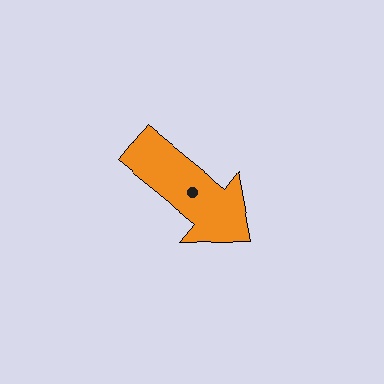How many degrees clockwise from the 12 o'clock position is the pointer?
Approximately 129 degrees.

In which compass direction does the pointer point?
Southeast.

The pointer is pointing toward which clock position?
Roughly 4 o'clock.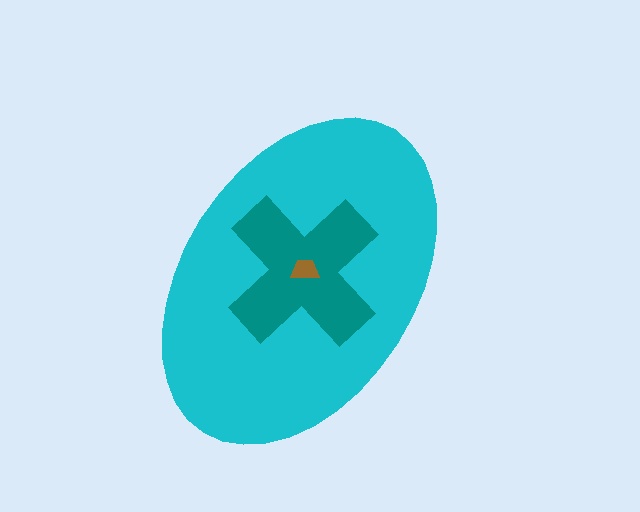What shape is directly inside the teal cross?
The brown trapezoid.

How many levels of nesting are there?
3.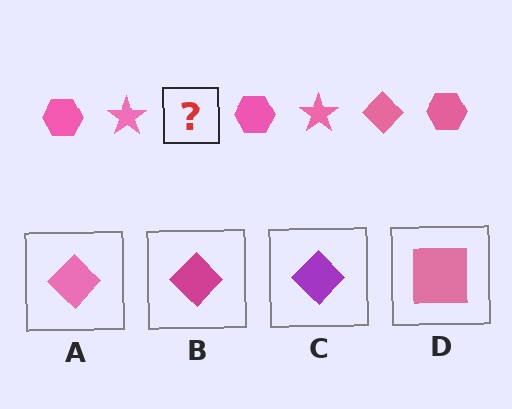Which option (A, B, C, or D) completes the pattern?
A.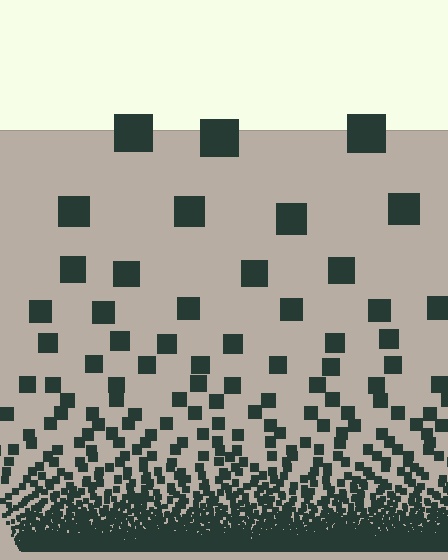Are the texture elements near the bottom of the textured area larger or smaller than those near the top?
Smaller. The gradient is inverted — elements near the bottom are smaller and denser.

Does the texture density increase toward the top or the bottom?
Density increases toward the bottom.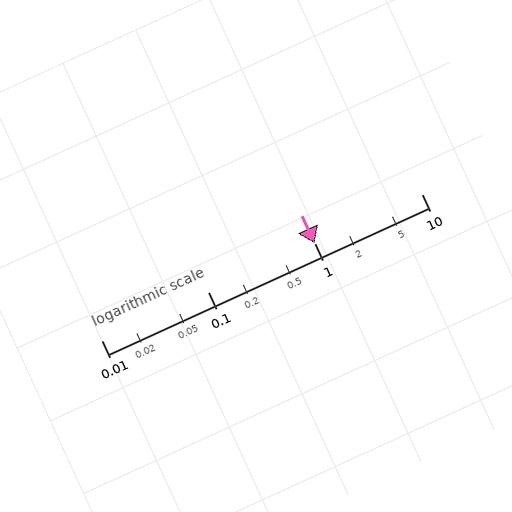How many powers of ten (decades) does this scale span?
The scale spans 3 decades, from 0.01 to 10.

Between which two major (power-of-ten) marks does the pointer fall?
The pointer is between 1 and 10.